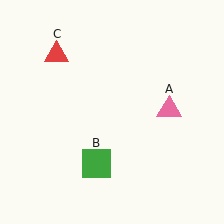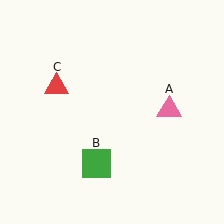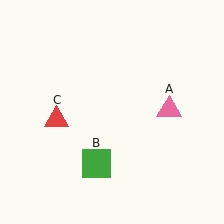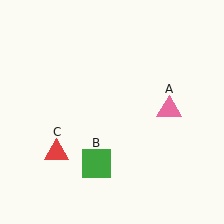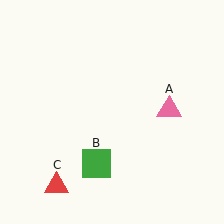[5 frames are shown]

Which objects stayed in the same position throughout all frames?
Pink triangle (object A) and green square (object B) remained stationary.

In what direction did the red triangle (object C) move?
The red triangle (object C) moved down.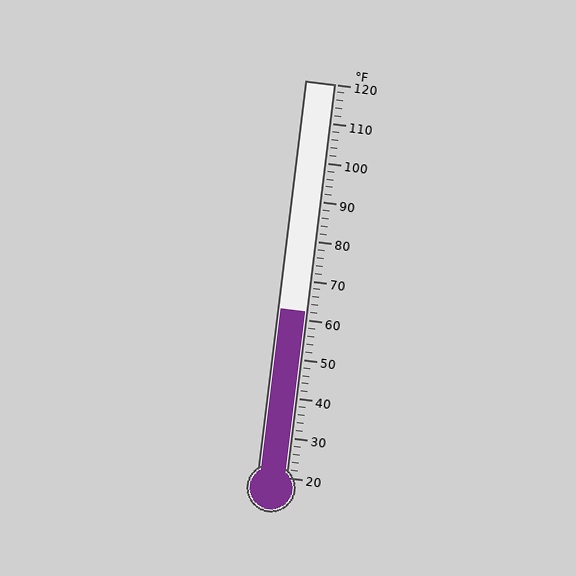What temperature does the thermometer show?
The thermometer shows approximately 62°F.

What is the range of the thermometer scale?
The thermometer scale ranges from 20°F to 120°F.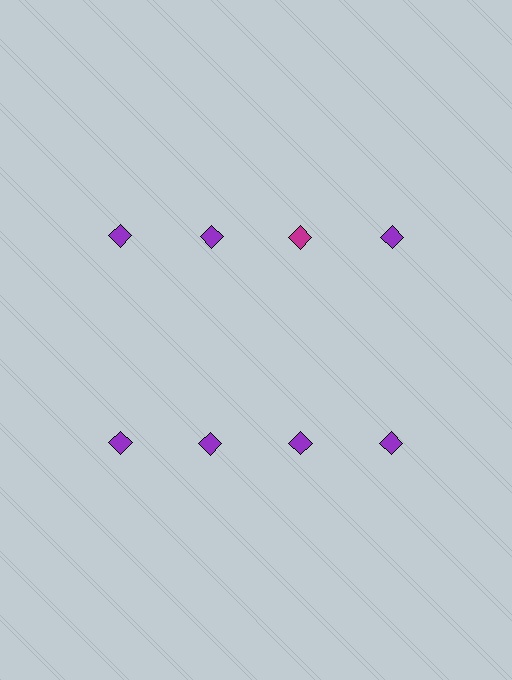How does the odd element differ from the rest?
It has a different color: magenta instead of purple.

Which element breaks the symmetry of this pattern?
The magenta diamond in the top row, center column breaks the symmetry. All other shapes are purple diamonds.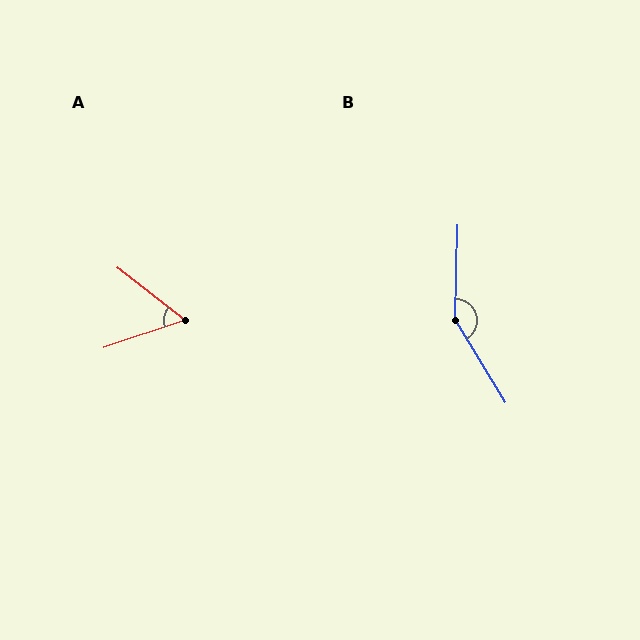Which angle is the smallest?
A, at approximately 56 degrees.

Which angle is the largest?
B, at approximately 147 degrees.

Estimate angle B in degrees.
Approximately 147 degrees.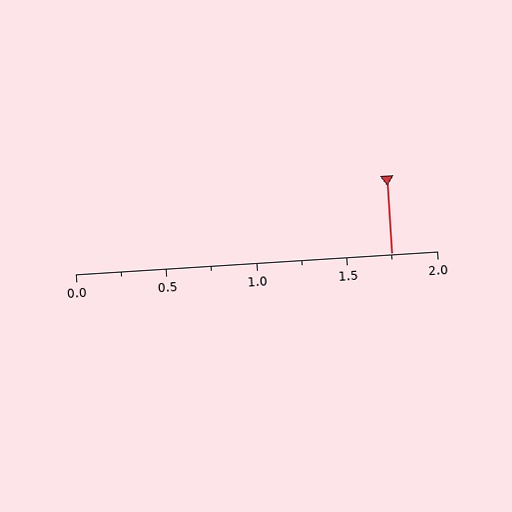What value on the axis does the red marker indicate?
The marker indicates approximately 1.75.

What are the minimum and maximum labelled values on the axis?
The axis runs from 0.0 to 2.0.